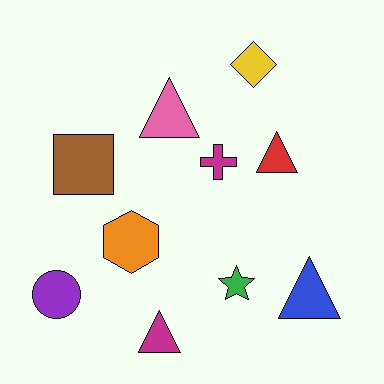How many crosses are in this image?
There is 1 cross.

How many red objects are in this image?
There is 1 red object.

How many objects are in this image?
There are 10 objects.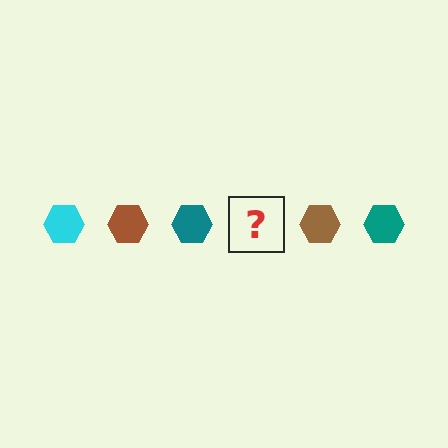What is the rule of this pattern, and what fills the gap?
The rule is that the pattern cycles through cyan, brown, teal hexagons. The gap should be filled with a cyan hexagon.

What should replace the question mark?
The question mark should be replaced with a cyan hexagon.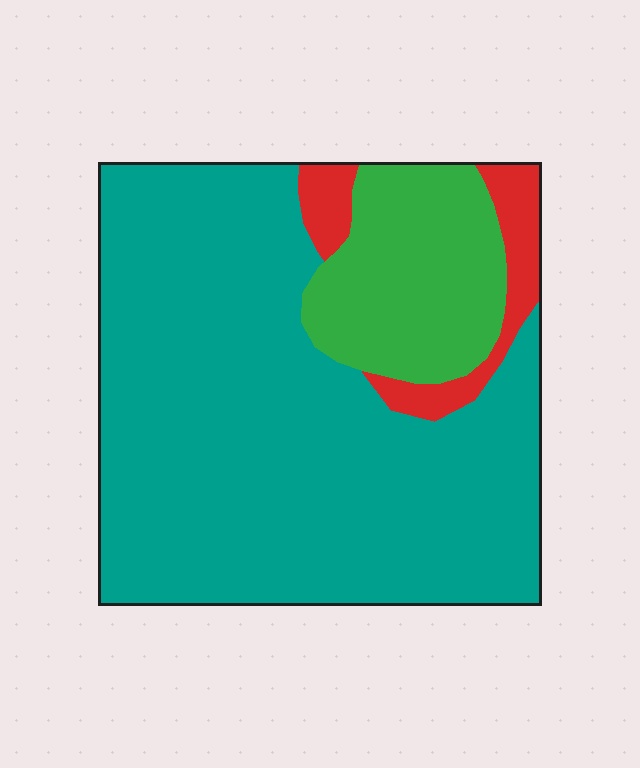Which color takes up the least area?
Red, at roughly 10%.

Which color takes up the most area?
Teal, at roughly 75%.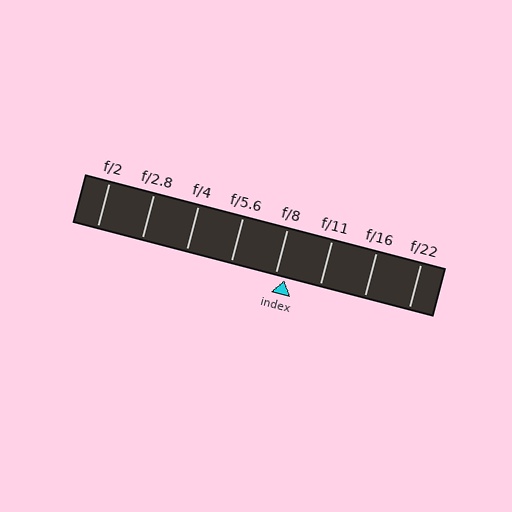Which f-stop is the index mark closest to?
The index mark is closest to f/8.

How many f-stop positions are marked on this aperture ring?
There are 8 f-stop positions marked.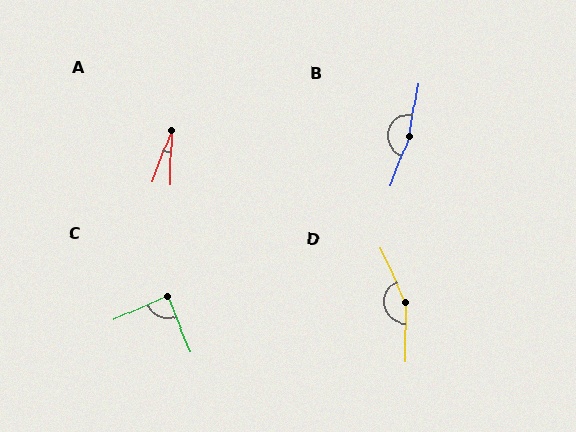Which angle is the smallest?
A, at approximately 20 degrees.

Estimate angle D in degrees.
Approximately 155 degrees.